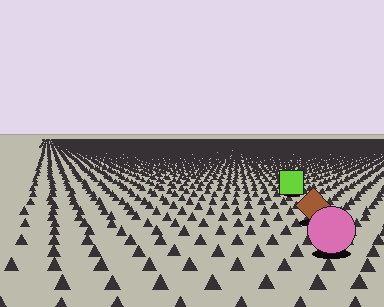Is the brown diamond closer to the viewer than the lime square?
Yes. The brown diamond is closer — you can tell from the texture gradient: the ground texture is coarser near it.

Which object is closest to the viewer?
The pink circle is closest. The texture marks near it are larger and more spread out.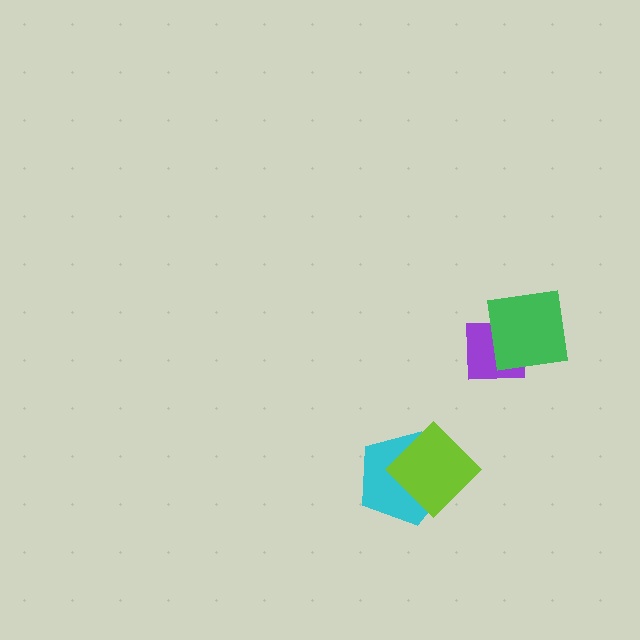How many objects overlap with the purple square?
1 object overlaps with the purple square.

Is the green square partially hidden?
No, no other shape covers it.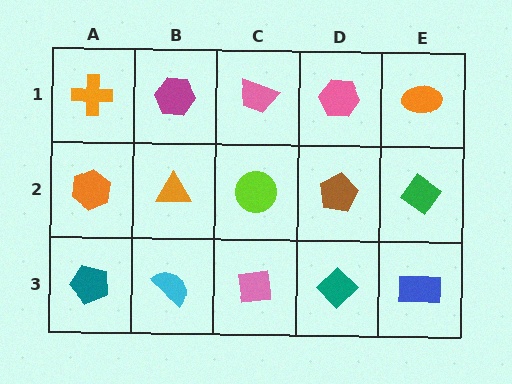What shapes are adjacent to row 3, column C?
A lime circle (row 2, column C), a cyan semicircle (row 3, column B), a teal diamond (row 3, column D).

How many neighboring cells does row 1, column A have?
2.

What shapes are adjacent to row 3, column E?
A green diamond (row 2, column E), a teal diamond (row 3, column D).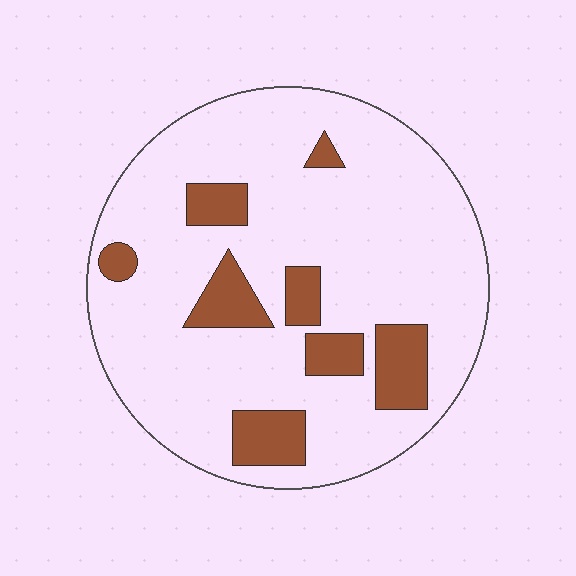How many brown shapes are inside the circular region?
8.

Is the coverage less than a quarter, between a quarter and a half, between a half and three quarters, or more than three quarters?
Less than a quarter.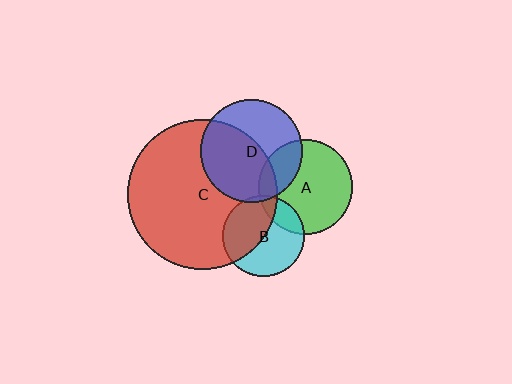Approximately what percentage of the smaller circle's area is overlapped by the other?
Approximately 20%.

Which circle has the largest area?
Circle C (red).